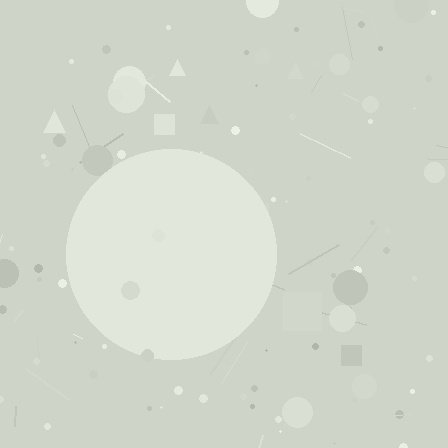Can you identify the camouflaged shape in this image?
The camouflaged shape is a circle.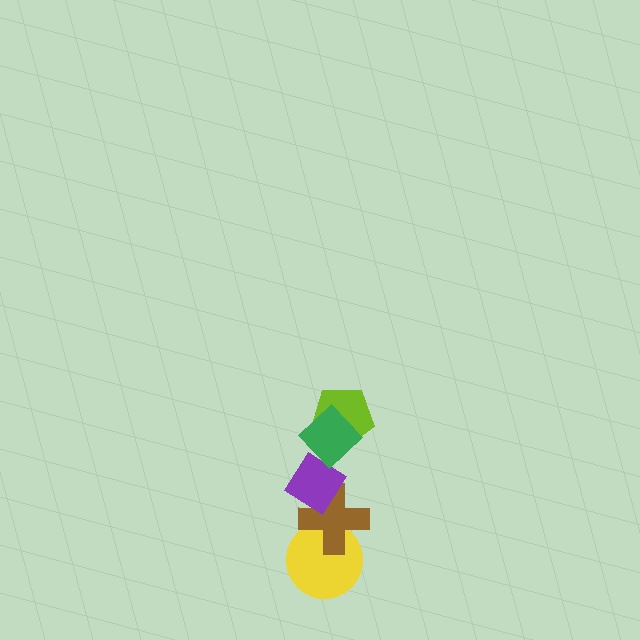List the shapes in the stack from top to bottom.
From top to bottom: the green diamond, the lime pentagon, the purple diamond, the brown cross, the yellow circle.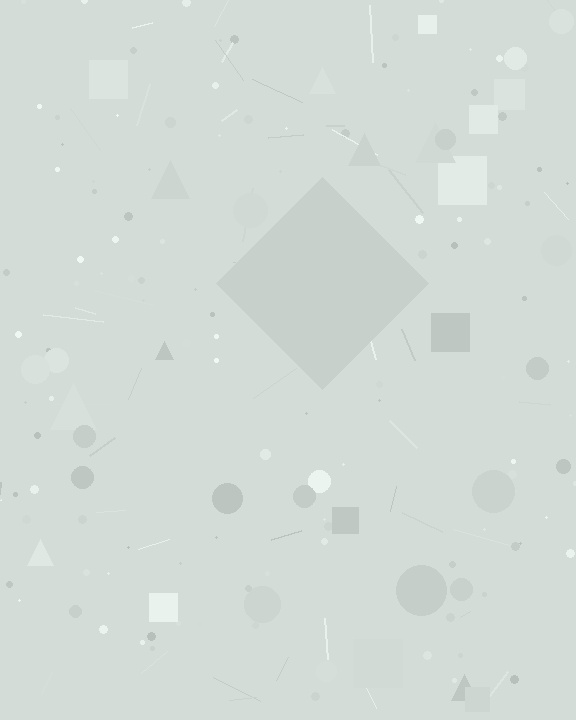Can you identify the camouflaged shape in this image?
The camouflaged shape is a diamond.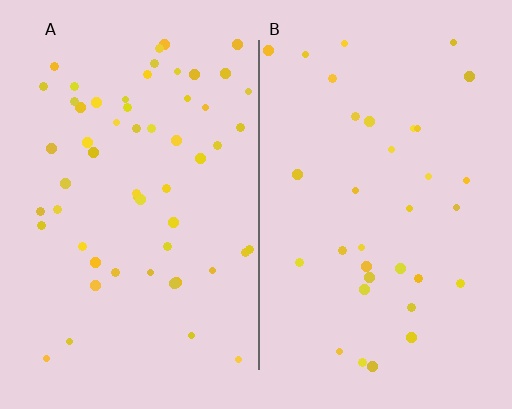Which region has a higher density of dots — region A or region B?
A (the left).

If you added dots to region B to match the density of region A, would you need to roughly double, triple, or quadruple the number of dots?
Approximately double.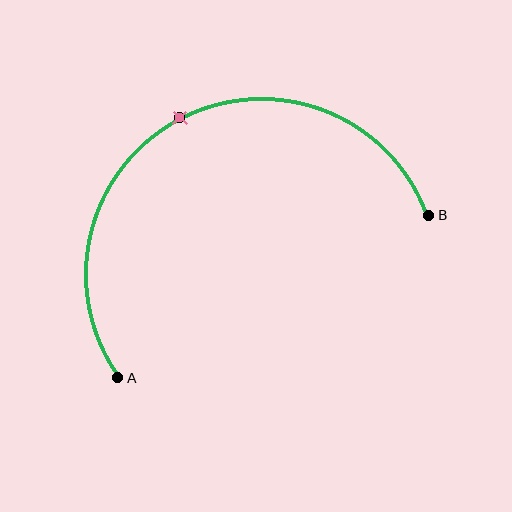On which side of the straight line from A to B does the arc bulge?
The arc bulges above the straight line connecting A and B.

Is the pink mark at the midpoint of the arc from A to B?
Yes. The pink mark lies on the arc at equal arc-length from both A and B — it is the arc midpoint.